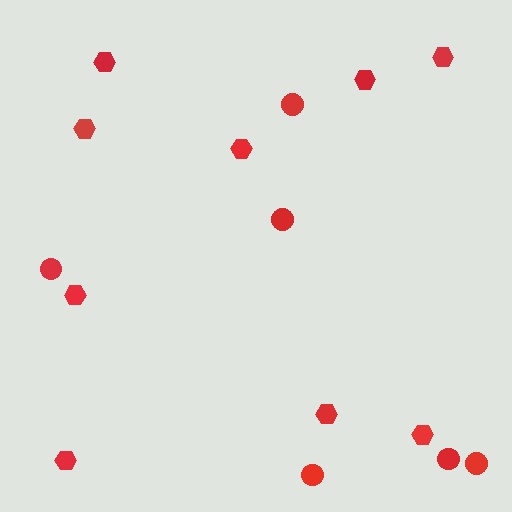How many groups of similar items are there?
There are 2 groups: one group of circles (6) and one group of hexagons (9).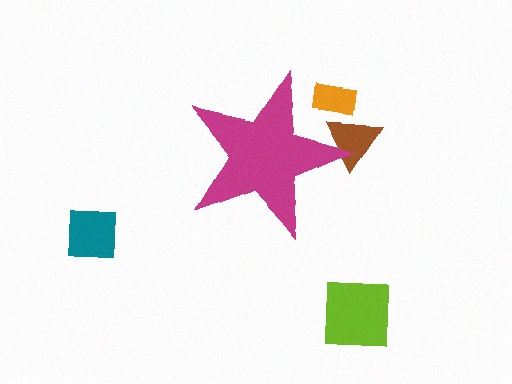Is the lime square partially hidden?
No, the lime square is fully visible.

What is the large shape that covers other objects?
A magenta star.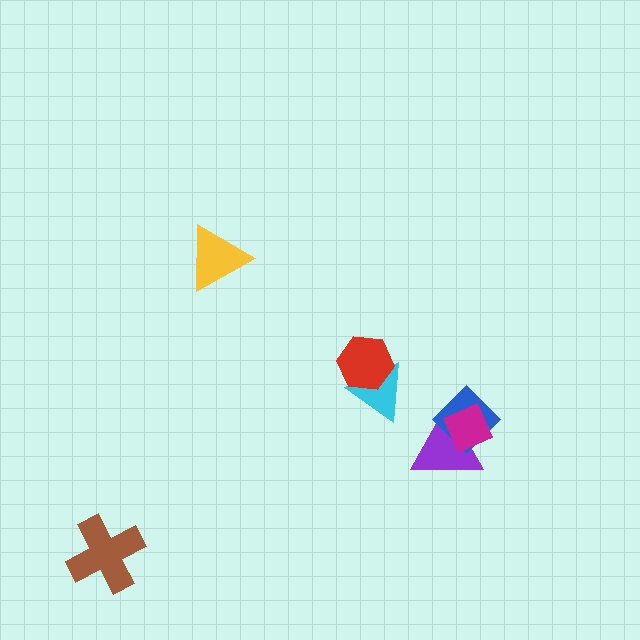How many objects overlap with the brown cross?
0 objects overlap with the brown cross.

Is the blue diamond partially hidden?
Yes, it is partially covered by another shape.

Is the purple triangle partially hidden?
Yes, it is partially covered by another shape.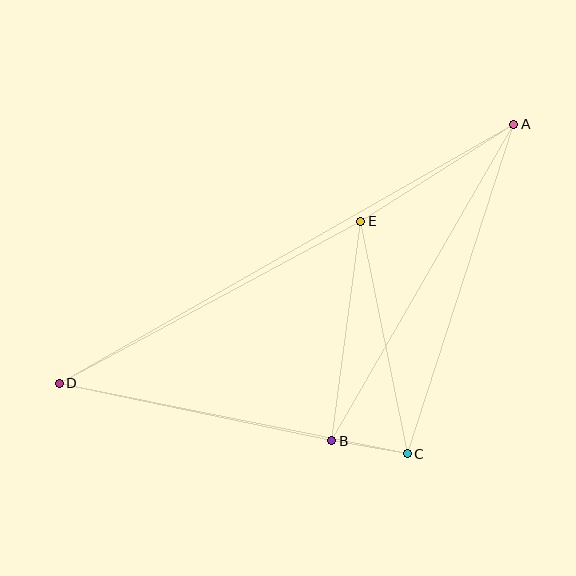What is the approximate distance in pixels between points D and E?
The distance between D and E is approximately 342 pixels.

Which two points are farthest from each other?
Points A and D are farthest from each other.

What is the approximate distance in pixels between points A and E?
The distance between A and E is approximately 181 pixels.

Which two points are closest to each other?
Points B and C are closest to each other.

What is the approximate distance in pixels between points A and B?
The distance between A and B is approximately 365 pixels.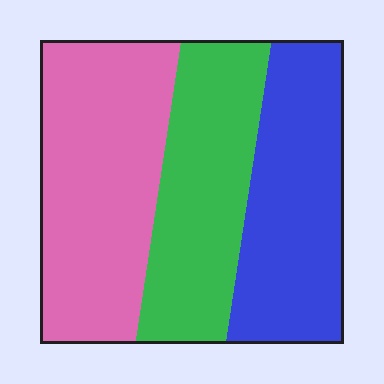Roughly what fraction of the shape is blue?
Blue covers about 30% of the shape.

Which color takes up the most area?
Pink, at roughly 40%.